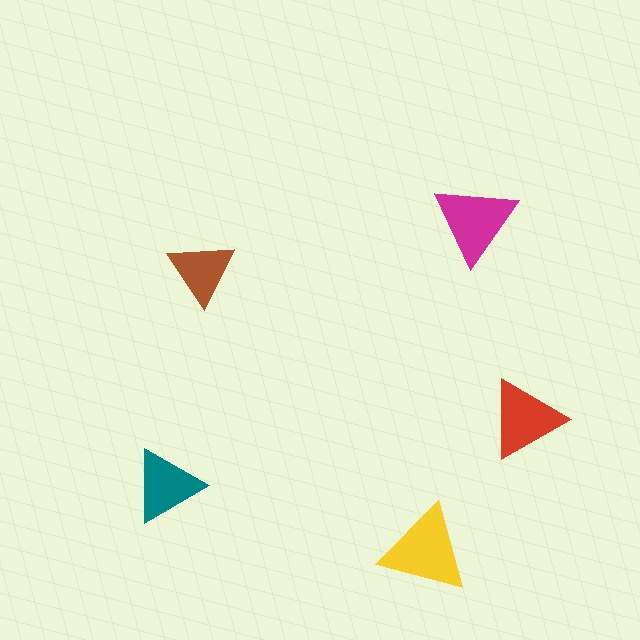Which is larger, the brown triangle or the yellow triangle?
The yellow one.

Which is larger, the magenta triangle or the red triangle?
The magenta one.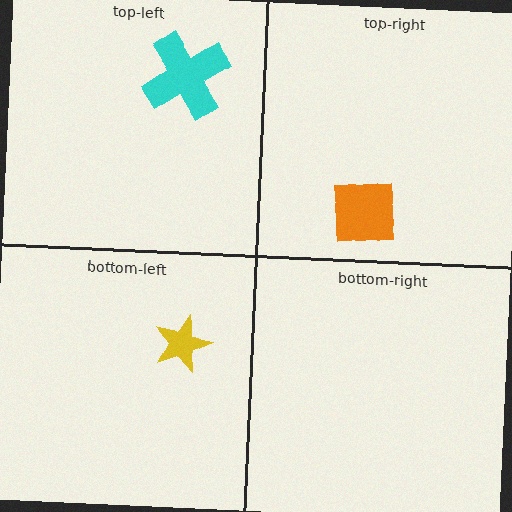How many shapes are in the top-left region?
1.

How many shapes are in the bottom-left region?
1.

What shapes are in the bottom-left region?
The yellow star.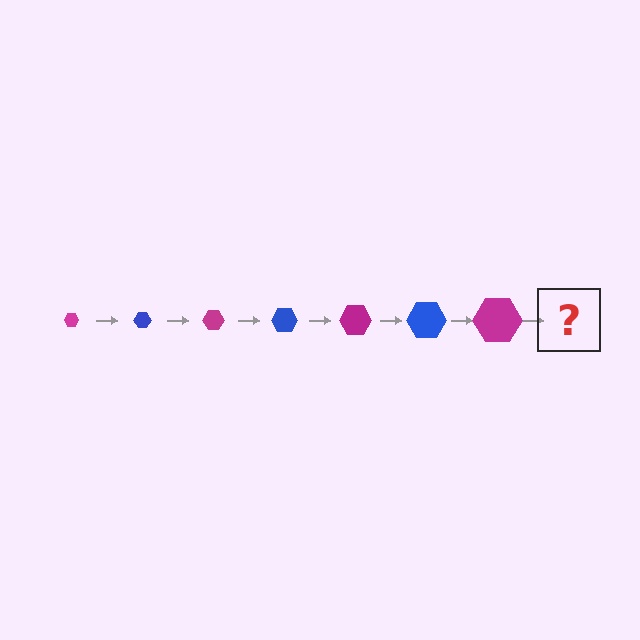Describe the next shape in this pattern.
It should be a blue hexagon, larger than the previous one.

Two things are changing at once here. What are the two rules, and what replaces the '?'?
The two rules are that the hexagon grows larger each step and the color cycles through magenta and blue. The '?' should be a blue hexagon, larger than the previous one.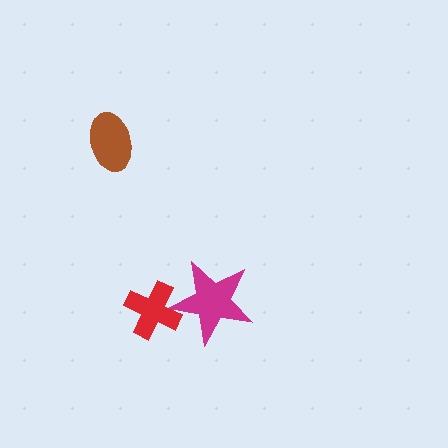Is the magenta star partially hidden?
Yes, it is partially covered by another shape.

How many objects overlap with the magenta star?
1 object overlaps with the magenta star.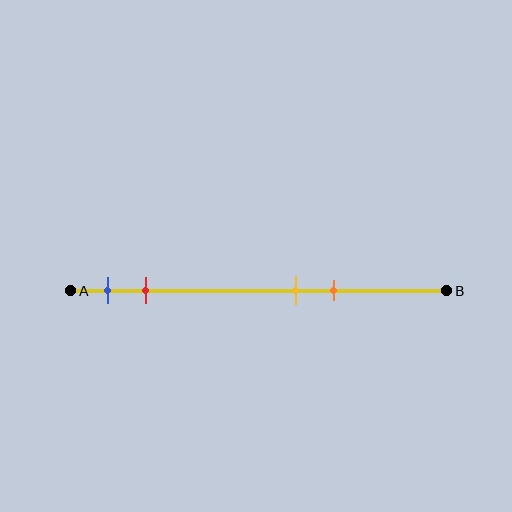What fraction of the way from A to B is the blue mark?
The blue mark is approximately 10% (0.1) of the way from A to B.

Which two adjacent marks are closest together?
The yellow and orange marks are the closest adjacent pair.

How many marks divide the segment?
There are 4 marks dividing the segment.